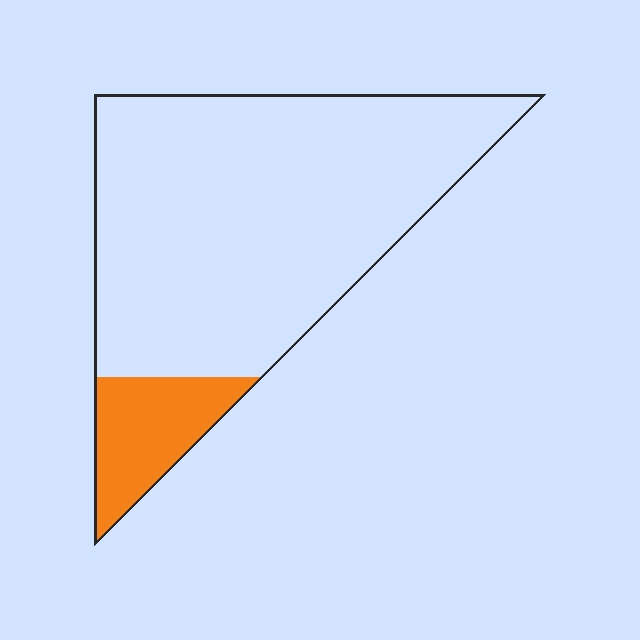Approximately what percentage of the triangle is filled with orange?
Approximately 15%.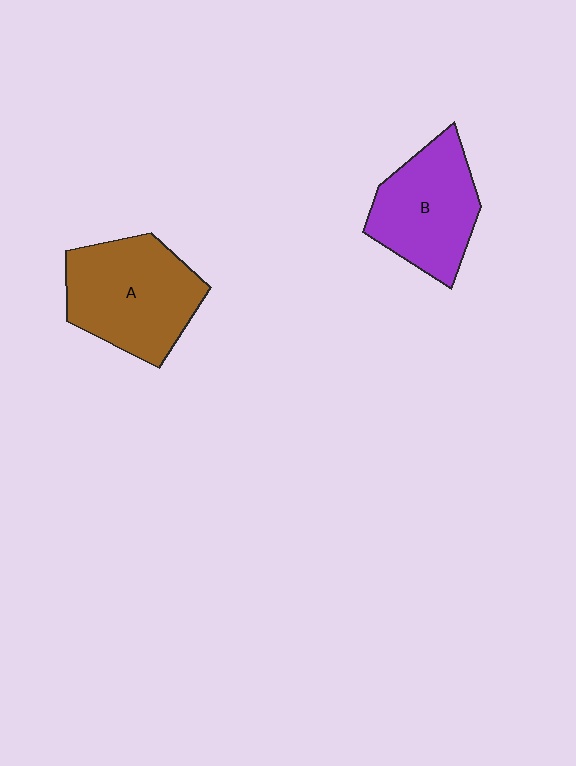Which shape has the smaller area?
Shape B (purple).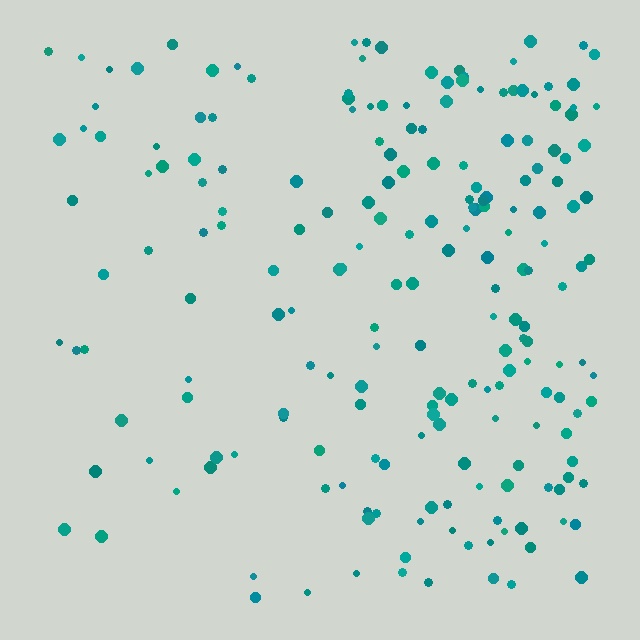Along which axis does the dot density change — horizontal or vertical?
Horizontal.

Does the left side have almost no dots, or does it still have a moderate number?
Still a moderate number, just noticeably fewer than the right.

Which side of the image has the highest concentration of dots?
The right.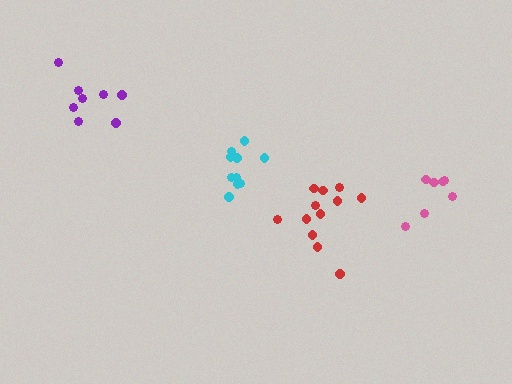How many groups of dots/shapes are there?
There are 4 groups.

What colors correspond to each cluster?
The clusters are colored: purple, red, cyan, pink.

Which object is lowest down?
The red cluster is bottommost.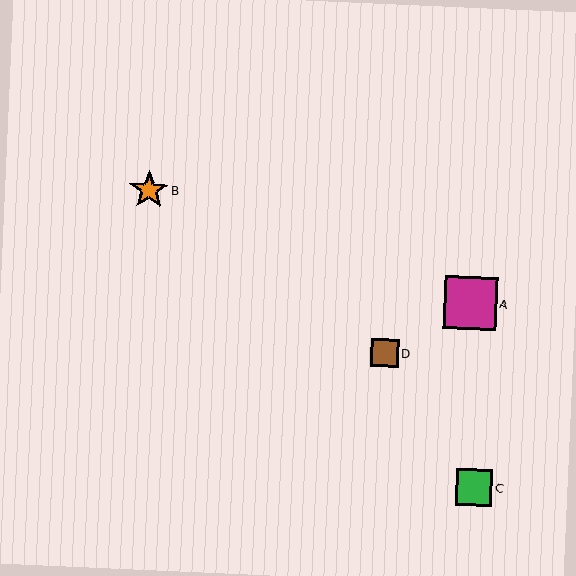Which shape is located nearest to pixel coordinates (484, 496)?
The green square (labeled C) at (474, 487) is nearest to that location.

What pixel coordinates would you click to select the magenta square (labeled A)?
Click at (470, 303) to select the magenta square A.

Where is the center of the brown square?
The center of the brown square is at (385, 353).